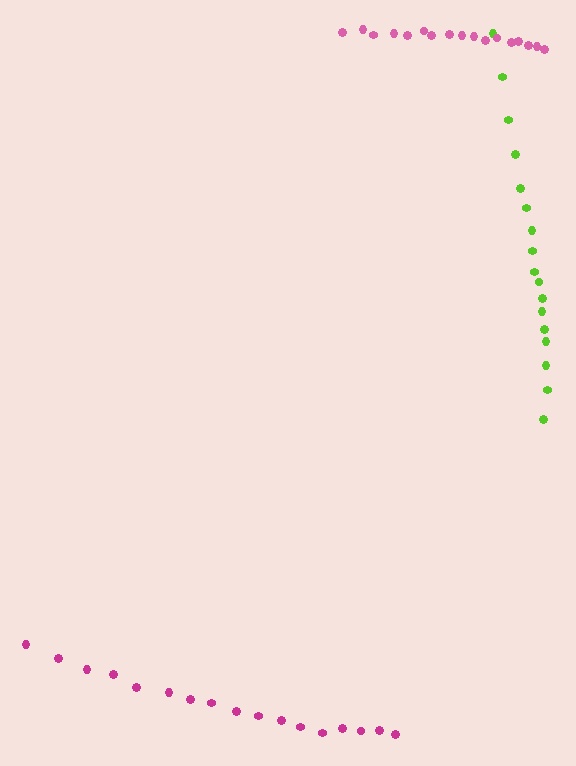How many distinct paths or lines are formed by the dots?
There are 3 distinct paths.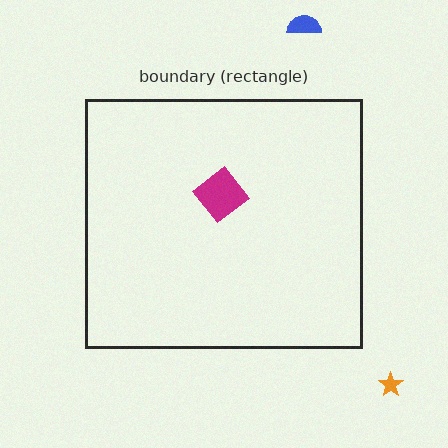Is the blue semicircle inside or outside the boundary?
Outside.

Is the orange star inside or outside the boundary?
Outside.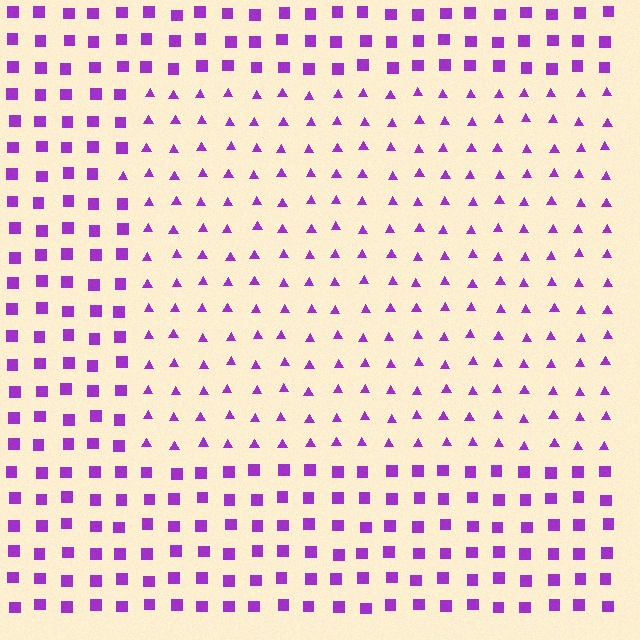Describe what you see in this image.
The image is filled with small purple elements arranged in a uniform grid. A rectangle-shaped region contains triangles, while the surrounding area contains squares. The boundary is defined purely by the change in element shape.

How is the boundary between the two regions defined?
The boundary is defined by a change in element shape: triangles inside vs. squares outside. All elements share the same color and spacing.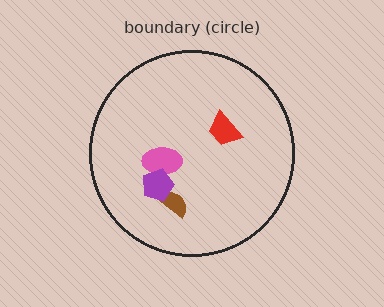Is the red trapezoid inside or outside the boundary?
Inside.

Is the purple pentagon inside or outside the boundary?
Inside.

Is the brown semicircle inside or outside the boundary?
Inside.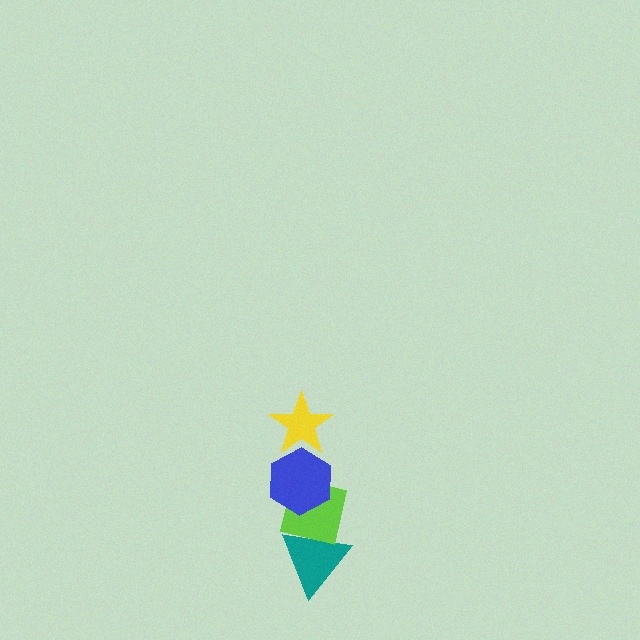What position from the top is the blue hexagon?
The blue hexagon is 2nd from the top.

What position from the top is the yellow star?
The yellow star is 1st from the top.